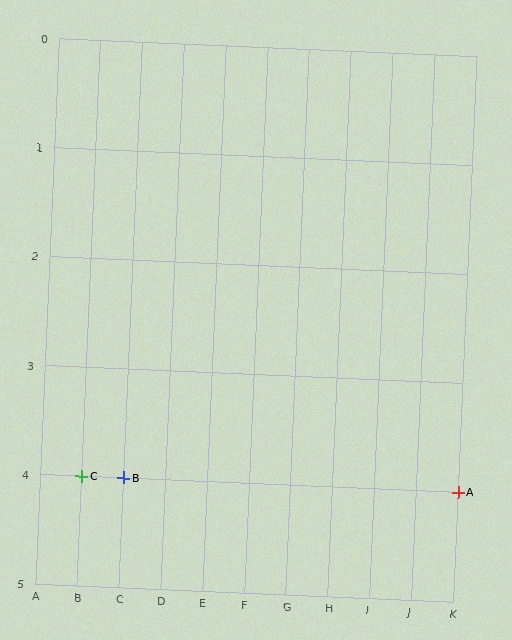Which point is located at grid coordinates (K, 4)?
Point A is at (K, 4).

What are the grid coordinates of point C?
Point C is at grid coordinates (B, 4).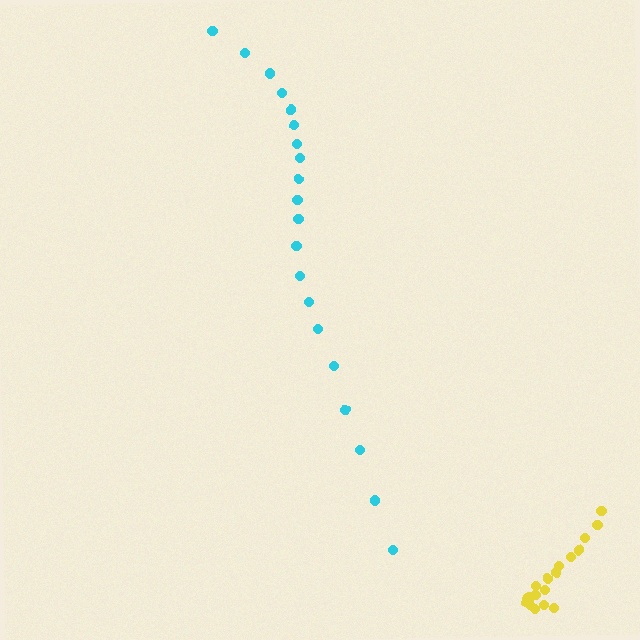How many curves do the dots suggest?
There are 2 distinct paths.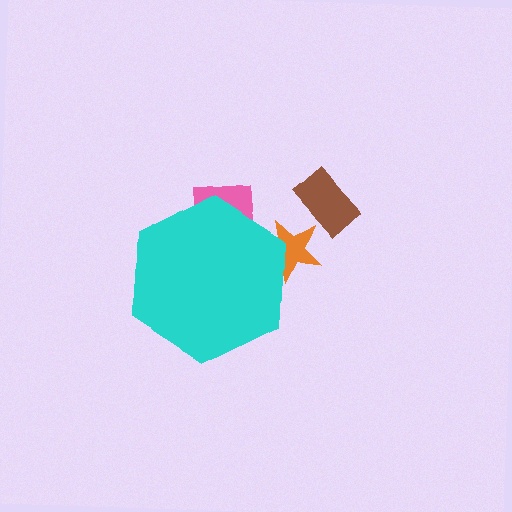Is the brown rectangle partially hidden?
No, the brown rectangle is fully visible.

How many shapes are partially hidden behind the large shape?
2 shapes are partially hidden.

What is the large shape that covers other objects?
A cyan hexagon.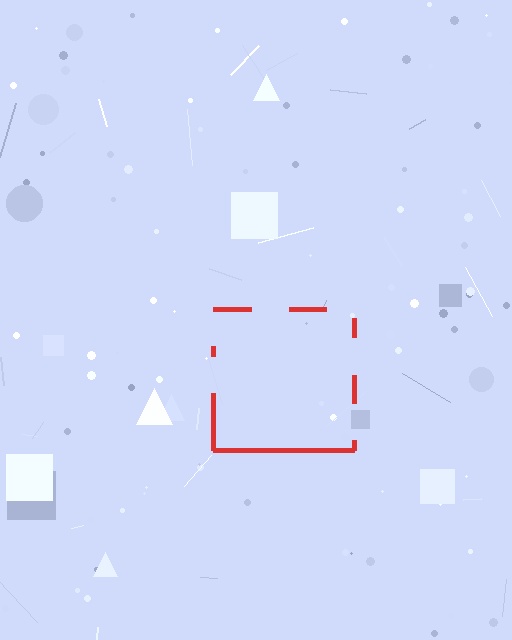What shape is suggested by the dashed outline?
The dashed outline suggests a square.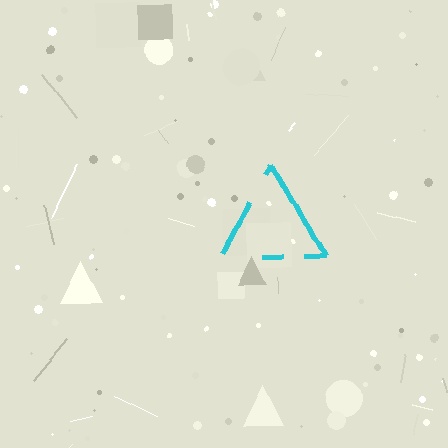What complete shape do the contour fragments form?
The contour fragments form a triangle.